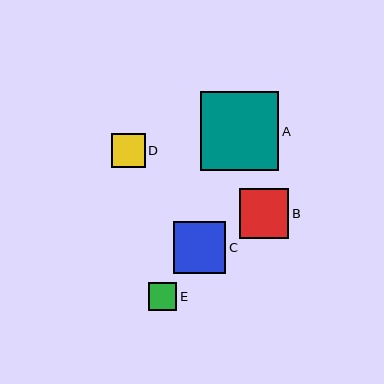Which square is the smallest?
Square E is the smallest with a size of approximately 28 pixels.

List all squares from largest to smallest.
From largest to smallest: A, C, B, D, E.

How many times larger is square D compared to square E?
Square D is approximately 1.2 times the size of square E.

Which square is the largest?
Square A is the largest with a size of approximately 78 pixels.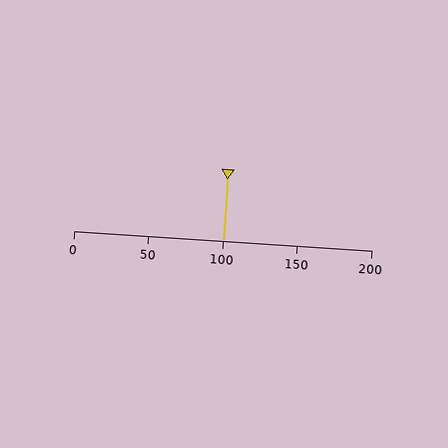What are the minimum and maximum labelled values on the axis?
The axis runs from 0 to 200.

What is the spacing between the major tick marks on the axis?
The major ticks are spaced 50 apart.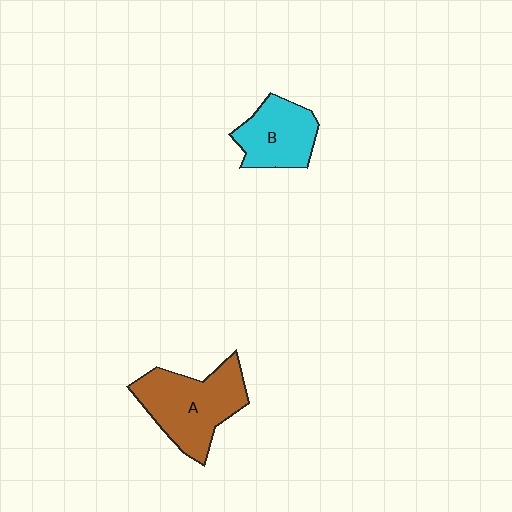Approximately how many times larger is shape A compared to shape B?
Approximately 1.5 times.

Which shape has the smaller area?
Shape B (cyan).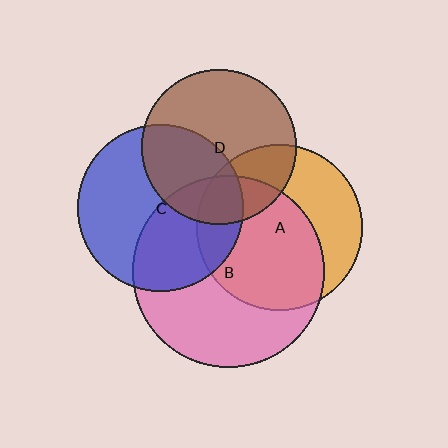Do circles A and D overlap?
Yes.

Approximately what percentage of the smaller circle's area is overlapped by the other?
Approximately 25%.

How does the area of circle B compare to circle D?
Approximately 1.5 times.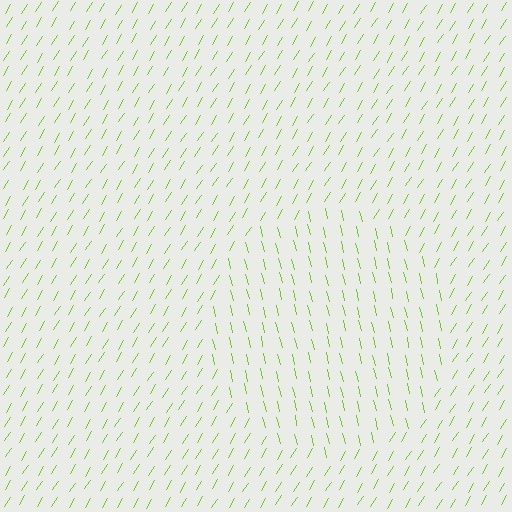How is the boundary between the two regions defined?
The boundary is defined purely by a change in line orientation (approximately 45 degrees difference). All lines are the same color and thickness.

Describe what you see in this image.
The image is filled with small lime line segments. A circle region in the image has lines oriented differently from the surrounding lines, creating a visible texture boundary.